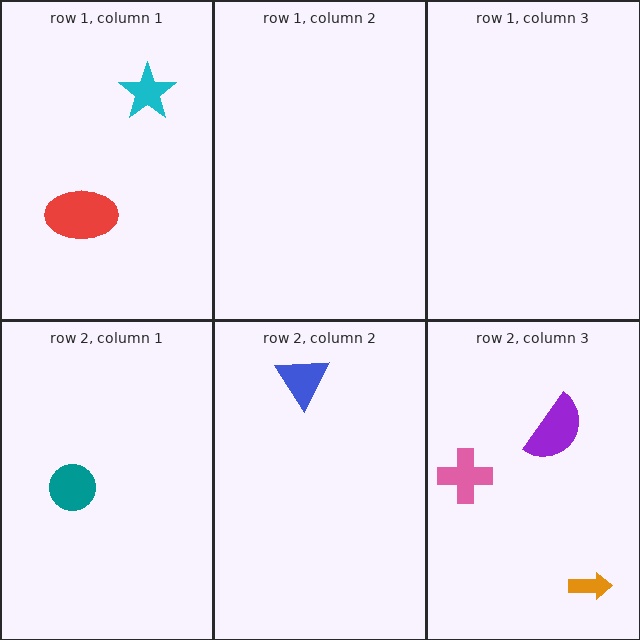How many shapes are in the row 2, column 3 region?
3.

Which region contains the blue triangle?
The row 2, column 2 region.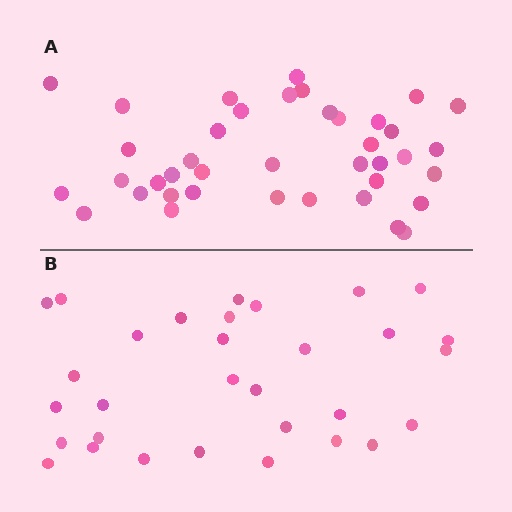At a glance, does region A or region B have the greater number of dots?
Region A (the top region) has more dots.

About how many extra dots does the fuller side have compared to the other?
Region A has roughly 8 or so more dots than region B.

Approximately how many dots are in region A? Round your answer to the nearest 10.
About 40 dots.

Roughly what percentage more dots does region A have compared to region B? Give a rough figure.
About 30% more.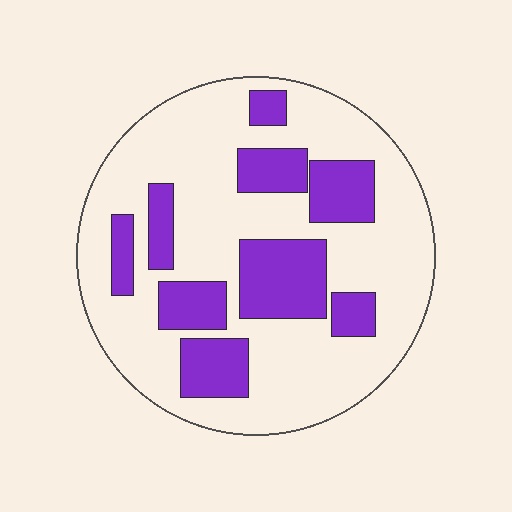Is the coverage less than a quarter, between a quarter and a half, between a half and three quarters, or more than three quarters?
Between a quarter and a half.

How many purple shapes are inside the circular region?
9.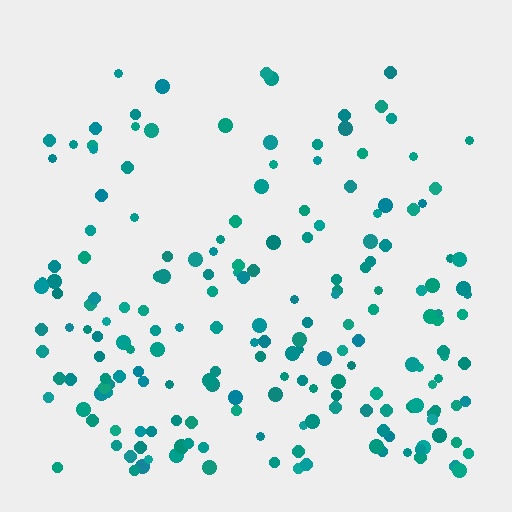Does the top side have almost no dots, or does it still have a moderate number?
Still a moderate number, just noticeably fewer than the bottom.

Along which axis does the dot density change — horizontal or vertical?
Vertical.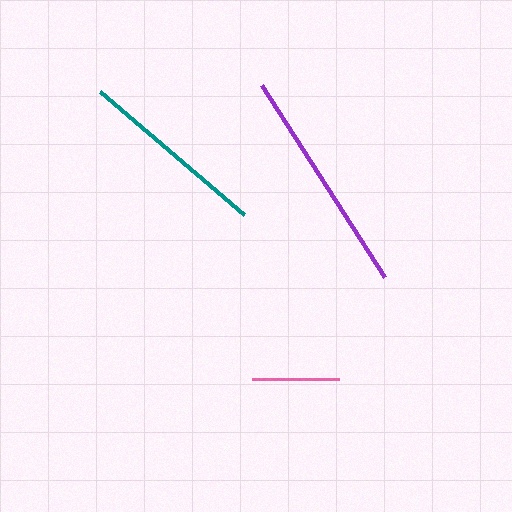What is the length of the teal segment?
The teal segment is approximately 189 pixels long.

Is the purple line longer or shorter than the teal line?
The purple line is longer than the teal line.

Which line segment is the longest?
The purple line is the longest at approximately 228 pixels.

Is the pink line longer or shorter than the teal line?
The teal line is longer than the pink line.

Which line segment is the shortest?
The pink line is the shortest at approximately 87 pixels.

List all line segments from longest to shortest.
From longest to shortest: purple, teal, pink.